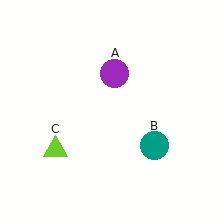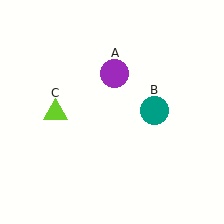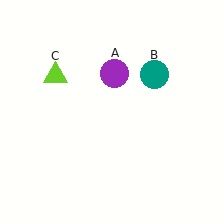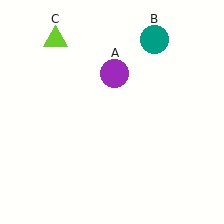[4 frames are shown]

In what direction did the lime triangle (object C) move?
The lime triangle (object C) moved up.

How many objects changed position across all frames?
2 objects changed position: teal circle (object B), lime triangle (object C).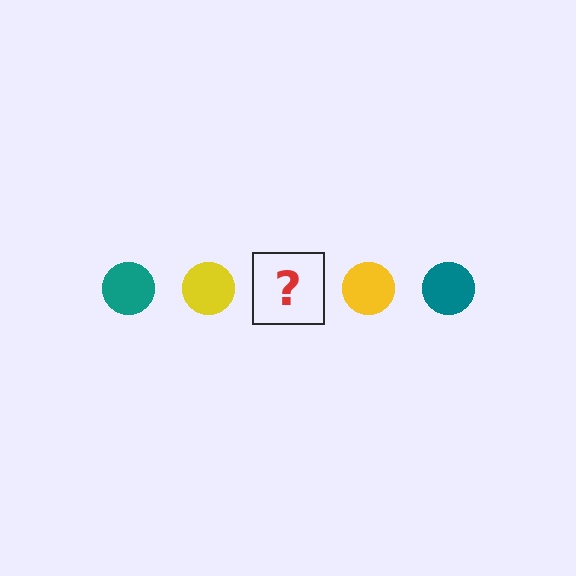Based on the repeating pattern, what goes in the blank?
The blank should be a teal circle.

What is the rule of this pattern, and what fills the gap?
The rule is that the pattern cycles through teal, yellow circles. The gap should be filled with a teal circle.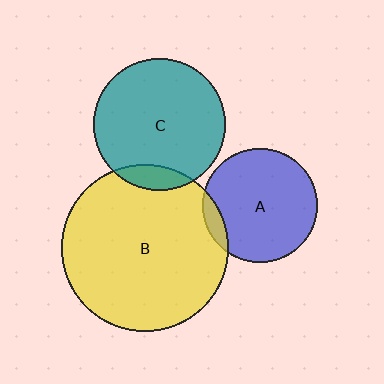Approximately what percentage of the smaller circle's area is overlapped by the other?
Approximately 10%.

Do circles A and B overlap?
Yes.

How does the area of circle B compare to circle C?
Approximately 1.6 times.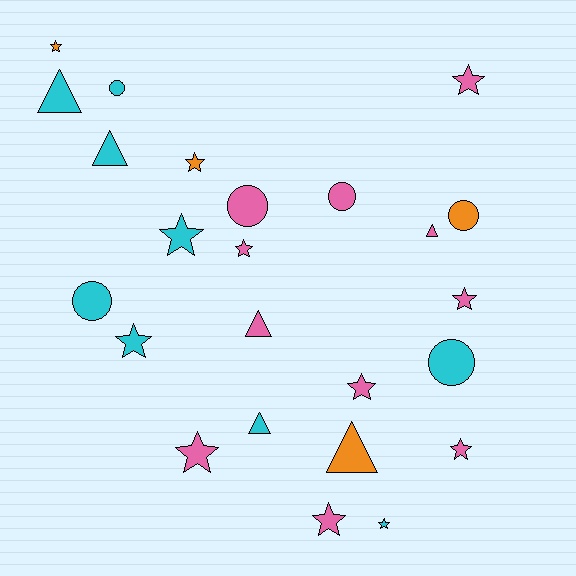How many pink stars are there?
There are 7 pink stars.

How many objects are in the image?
There are 24 objects.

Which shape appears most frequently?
Star, with 12 objects.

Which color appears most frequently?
Pink, with 11 objects.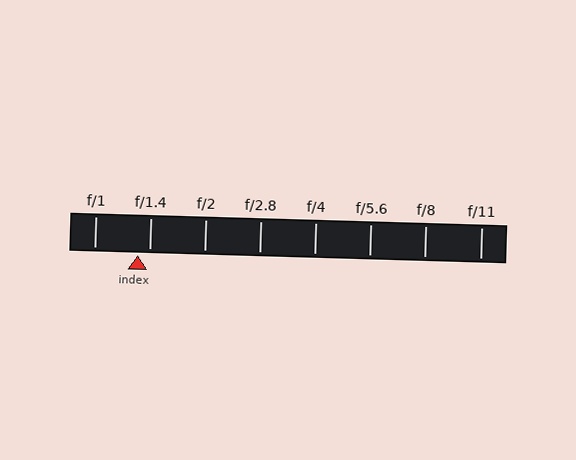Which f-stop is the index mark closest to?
The index mark is closest to f/1.4.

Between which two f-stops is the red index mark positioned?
The index mark is between f/1 and f/1.4.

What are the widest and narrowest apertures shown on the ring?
The widest aperture shown is f/1 and the narrowest is f/11.